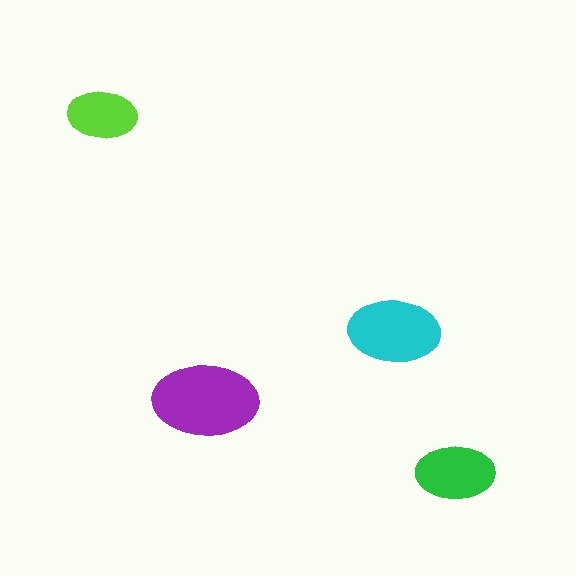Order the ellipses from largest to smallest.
the purple one, the cyan one, the green one, the lime one.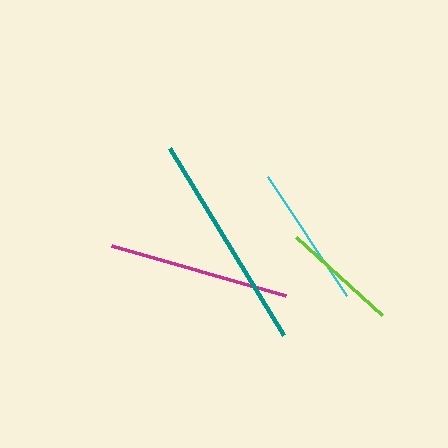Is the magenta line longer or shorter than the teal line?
The teal line is longer than the magenta line.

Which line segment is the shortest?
The lime line is the shortest at approximately 116 pixels.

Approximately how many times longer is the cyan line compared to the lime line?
The cyan line is approximately 1.2 times the length of the lime line.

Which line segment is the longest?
The teal line is the longest at approximately 219 pixels.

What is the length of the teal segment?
The teal segment is approximately 219 pixels long.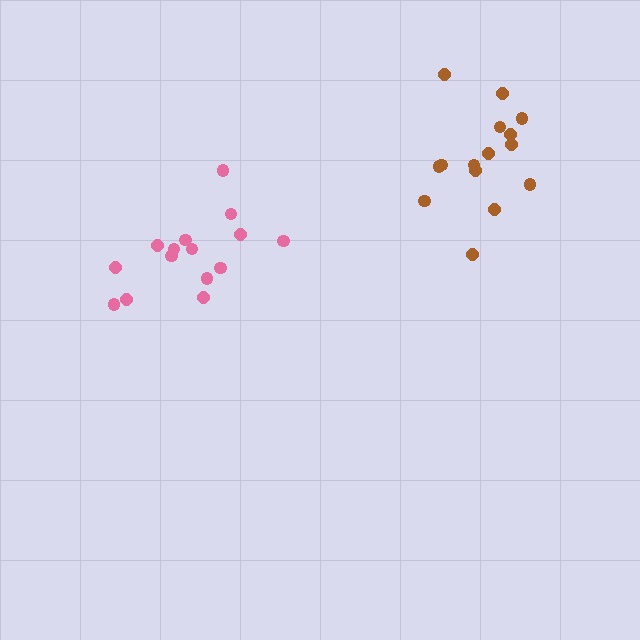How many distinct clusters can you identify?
There are 2 distinct clusters.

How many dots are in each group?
Group 1: 15 dots, Group 2: 15 dots (30 total).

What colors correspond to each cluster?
The clusters are colored: brown, pink.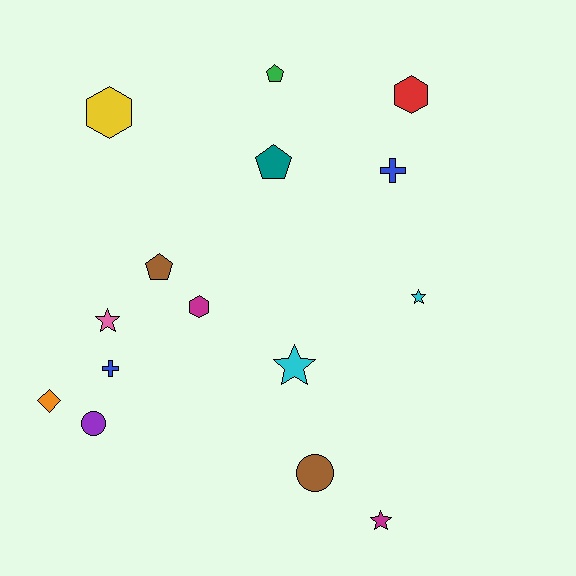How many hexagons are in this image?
There are 3 hexagons.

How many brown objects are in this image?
There are 2 brown objects.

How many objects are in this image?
There are 15 objects.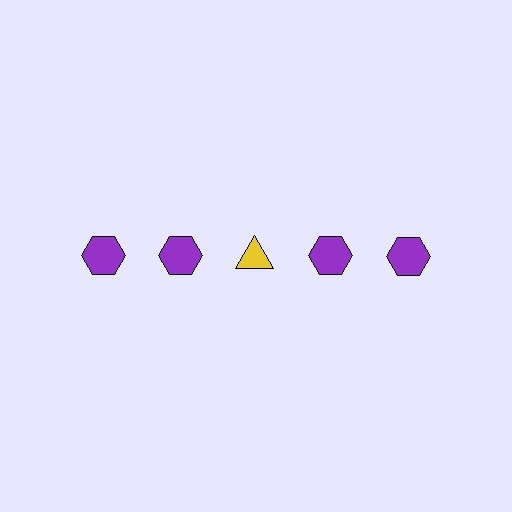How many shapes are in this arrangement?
There are 5 shapes arranged in a grid pattern.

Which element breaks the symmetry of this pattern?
The yellow triangle in the top row, center column breaks the symmetry. All other shapes are purple hexagons.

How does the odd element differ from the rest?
It differs in both color (yellow instead of purple) and shape (triangle instead of hexagon).